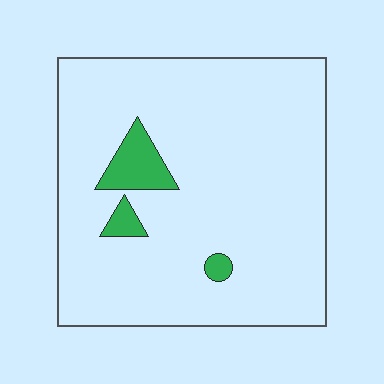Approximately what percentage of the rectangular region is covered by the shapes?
Approximately 5%.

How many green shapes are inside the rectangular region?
3.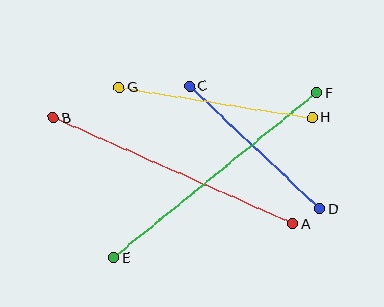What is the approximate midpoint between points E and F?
The midpoint is at approximately (215, 175) pixels.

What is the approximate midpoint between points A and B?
The midpoint is at approximately (173, 171) pixels.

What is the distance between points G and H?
The distance is approximately 195 pixels.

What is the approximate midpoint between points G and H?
The midpoint is at approximately (216, 103) pixels.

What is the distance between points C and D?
The distance is approximately 179 pixels.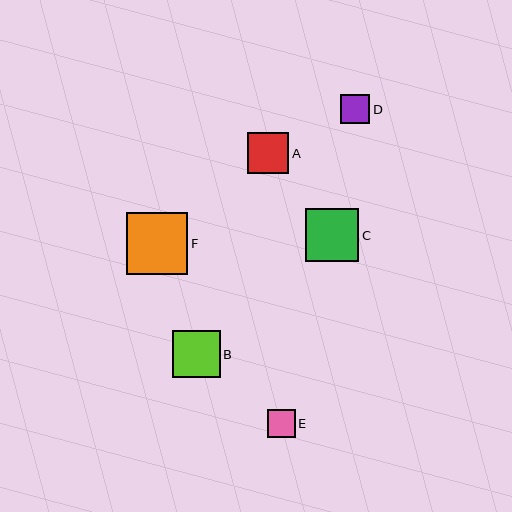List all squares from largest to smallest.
From largest to smallest: F, C, B, A, D, E.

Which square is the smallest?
Square E is the smallest with a size of approximately 28 pixels.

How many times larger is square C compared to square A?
Square C is approximately 1.3 times the size of square A.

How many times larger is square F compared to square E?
Square F is approximately 2.2 times the size of square E.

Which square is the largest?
Square F is the largest with a size of approximately 61 pixels.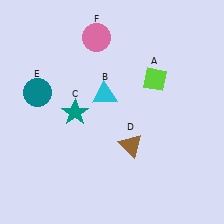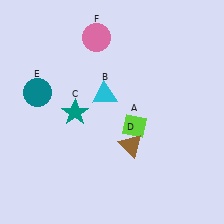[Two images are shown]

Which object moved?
The lime diamond (A) moved down.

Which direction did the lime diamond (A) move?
The lime diamond (A) moved down.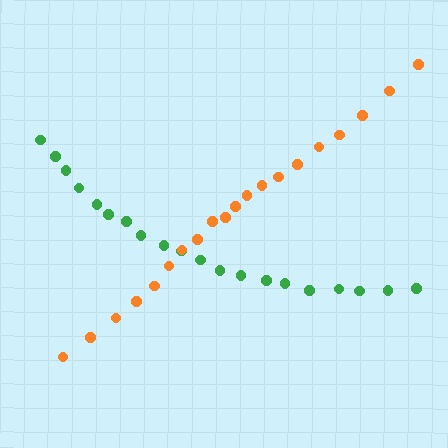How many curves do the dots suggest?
There are 2 distinct paths.